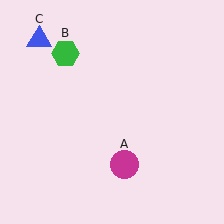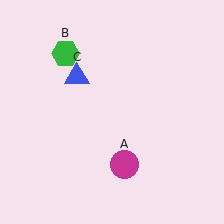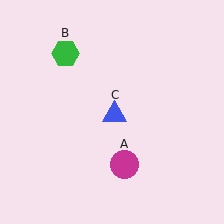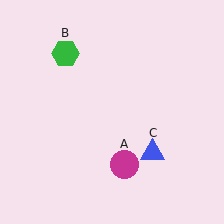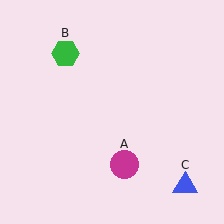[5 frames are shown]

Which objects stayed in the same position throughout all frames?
Magenta circle (object A) and green hexagon (object B) remained stationary.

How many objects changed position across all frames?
1 object changed position: blue triangle (object C).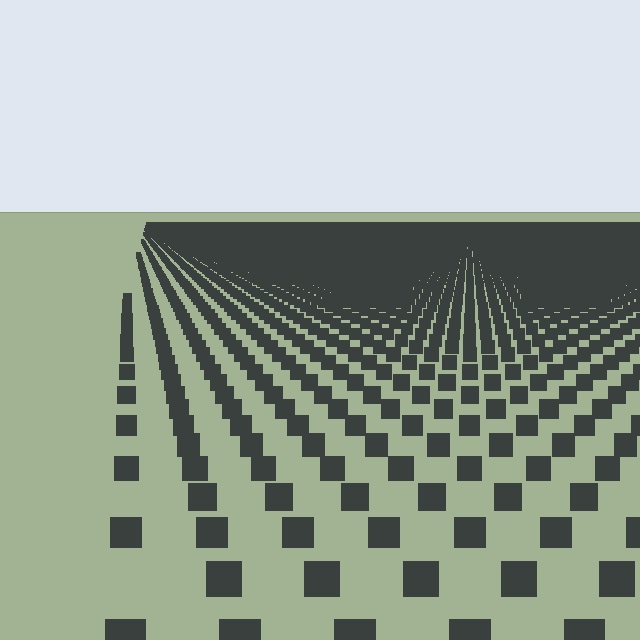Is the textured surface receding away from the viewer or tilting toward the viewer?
The surface is receding away from the viewer. Texture elements get smaller and denser toward the top.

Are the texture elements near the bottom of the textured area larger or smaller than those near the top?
Larger. Near the bottom, elements are closer to the viewer and appear at a bigger on-screen size.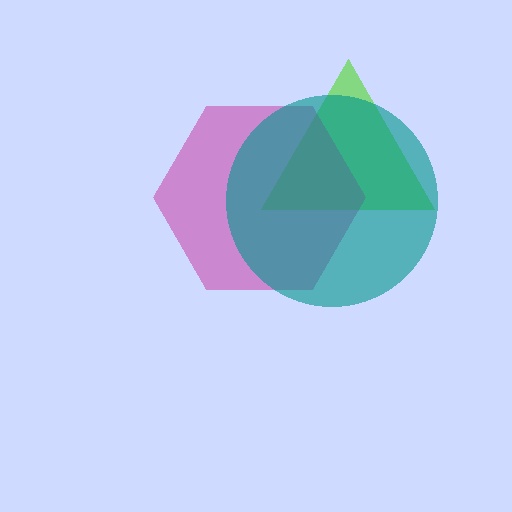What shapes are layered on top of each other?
The layered shapes are: a lime triangle, a magenta hexagon, a teal circle.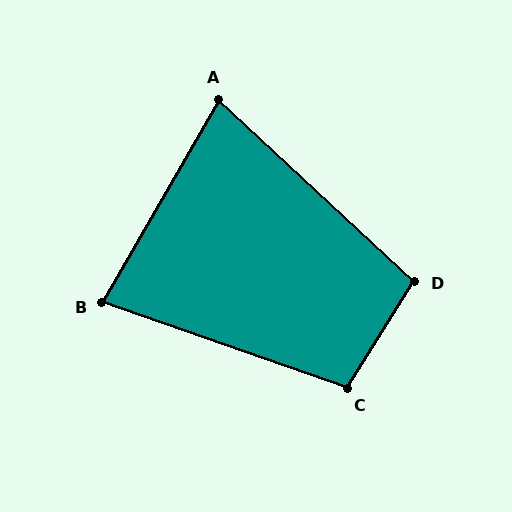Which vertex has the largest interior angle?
C, at approximately 103 degrees.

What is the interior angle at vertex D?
Approximately 100 degrees (obtuse).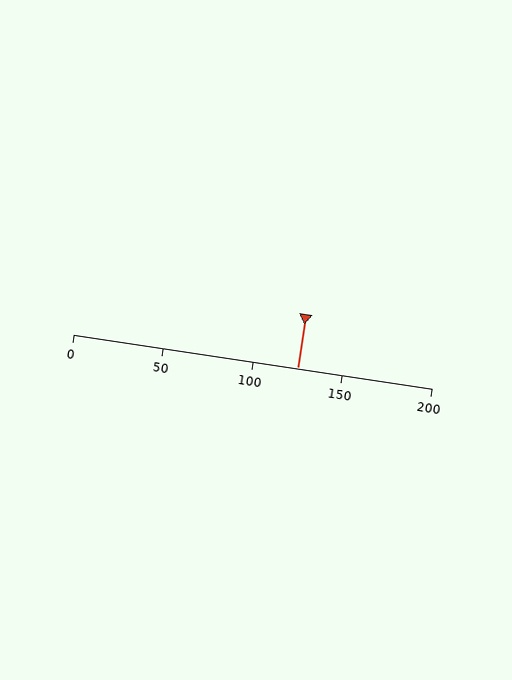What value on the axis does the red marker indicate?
The marker indicates approximately 125.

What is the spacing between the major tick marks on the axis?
The major ticks are spaced 50 apart.